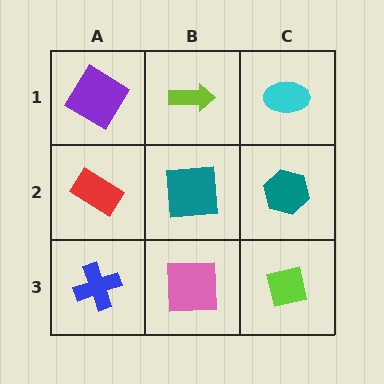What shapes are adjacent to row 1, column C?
A teal hexagon (row 2, column C), a lime arrow (row 1, column B).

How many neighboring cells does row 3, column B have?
3.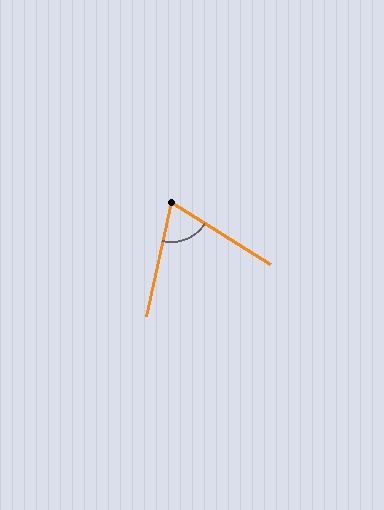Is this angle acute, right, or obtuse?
It is acute.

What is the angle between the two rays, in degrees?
Approximately 70 degrees.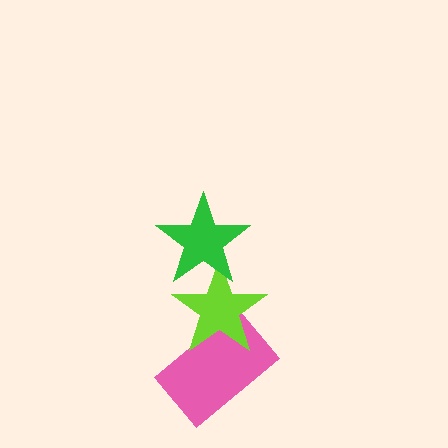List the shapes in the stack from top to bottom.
From top to bottom: the green star, the lime star, the pink rectangle.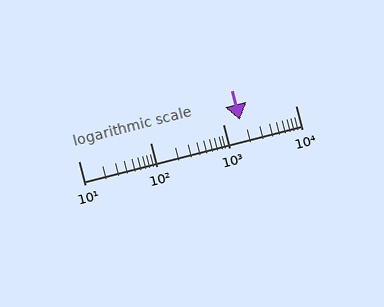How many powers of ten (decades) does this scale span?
The scale spans 3 decades, from 10 to 10000.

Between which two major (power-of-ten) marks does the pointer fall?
The pointer is between 1000 and 10000.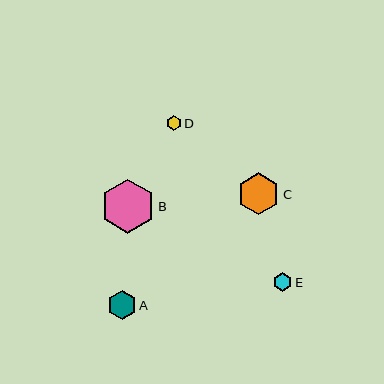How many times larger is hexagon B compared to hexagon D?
Hexagon B is approximately 3.6 times the size of hexagon D.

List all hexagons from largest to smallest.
From largest to smallest: B, C, A, E, D.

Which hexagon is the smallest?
Hexagon D is the smallest with a size of approximately 15 pixels.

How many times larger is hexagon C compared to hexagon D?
Hexagon C is approximately 2.8 times the size of hexagon D.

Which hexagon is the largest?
Hexagon B is the largest with a size of approximately 54 pixels.